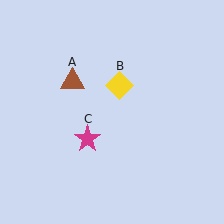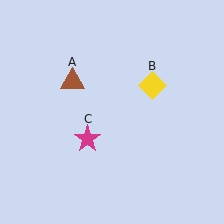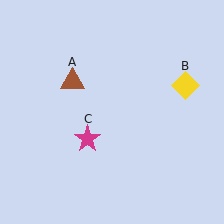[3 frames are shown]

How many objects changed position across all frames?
1 object changed position: yellow diamond (object B).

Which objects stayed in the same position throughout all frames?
Brown triangle (object A) and magenta star (object C) remained stationary.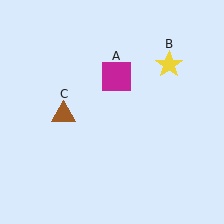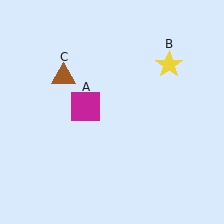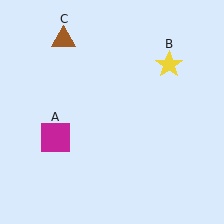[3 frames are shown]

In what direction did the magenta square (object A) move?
The magenta square (object A) moved down and to the left.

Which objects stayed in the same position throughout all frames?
Yellow star (object B) remained stationary.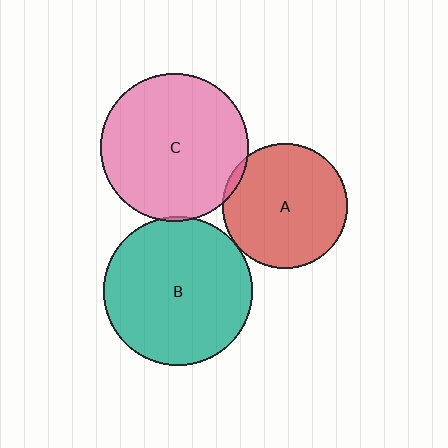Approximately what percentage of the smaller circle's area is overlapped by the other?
Approximately 5%.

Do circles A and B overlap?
Yes.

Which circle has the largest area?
Circle B (teal).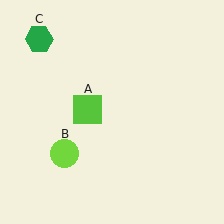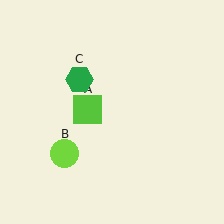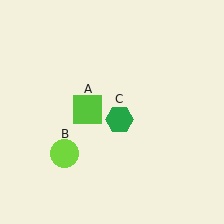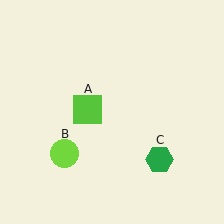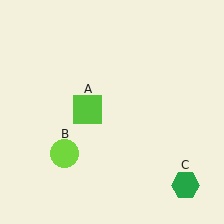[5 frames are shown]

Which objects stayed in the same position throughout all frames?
Lime square (object A) and lime circle (object B) remained stationary.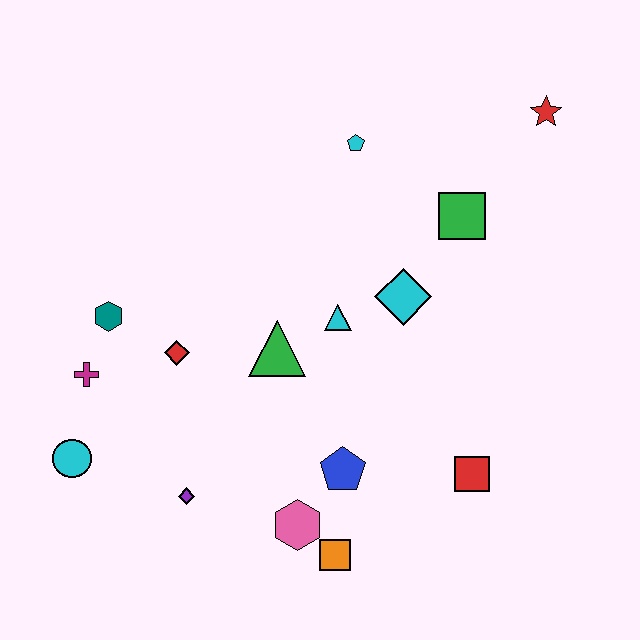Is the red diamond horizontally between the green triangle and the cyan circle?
Yes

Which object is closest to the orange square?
The pink hexagon is closest to the orange square.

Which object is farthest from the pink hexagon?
The red star is farthest from the pink hexagon.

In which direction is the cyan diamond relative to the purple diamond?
The cyan diamond is to the right of the purple diamond.